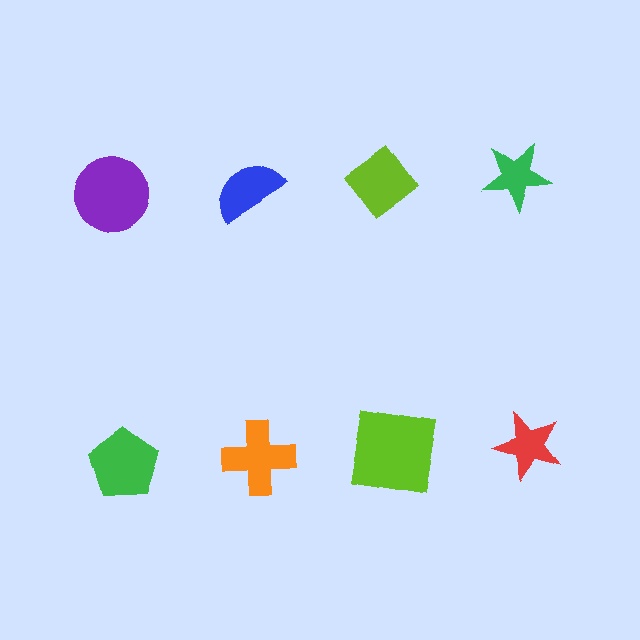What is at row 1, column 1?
A purple circle.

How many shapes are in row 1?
4 shapes.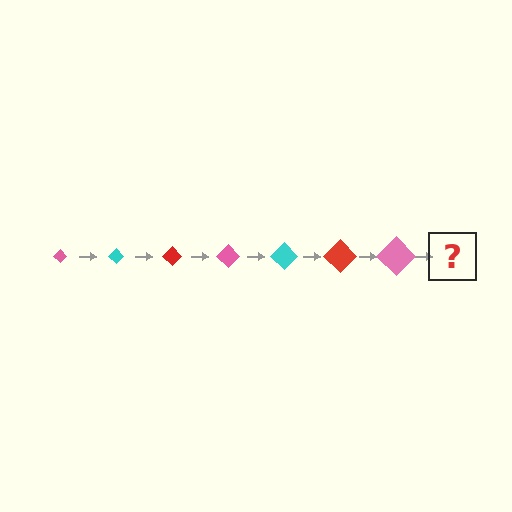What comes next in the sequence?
The next element should be a cyan diamond, larger than the previous one.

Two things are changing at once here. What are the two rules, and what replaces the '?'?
The two rules are that the diamond grows larger each step and the color cycles through pink, cyan, and red. The '?' should be a cyan diamond, larger than the previous one.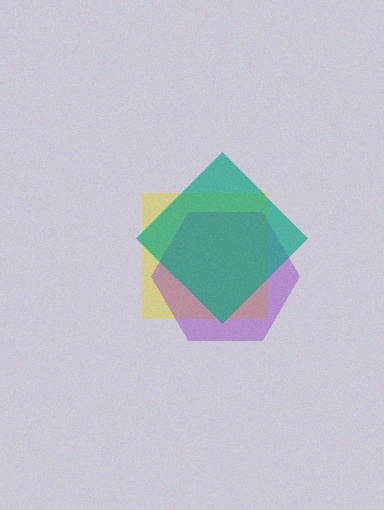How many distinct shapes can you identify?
There are 3 distinct shapes: a yellow square, a purple hexagon, a teal diamond.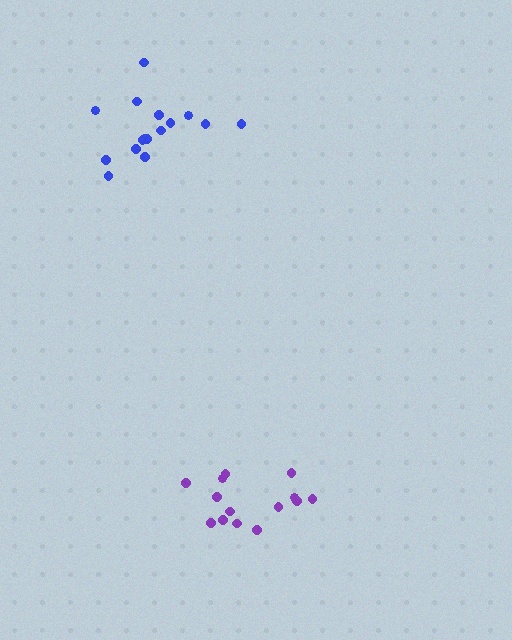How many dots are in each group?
Group 1: 14 dots, Group 2: 16 dots (30 total).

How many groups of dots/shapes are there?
There are 2 groups.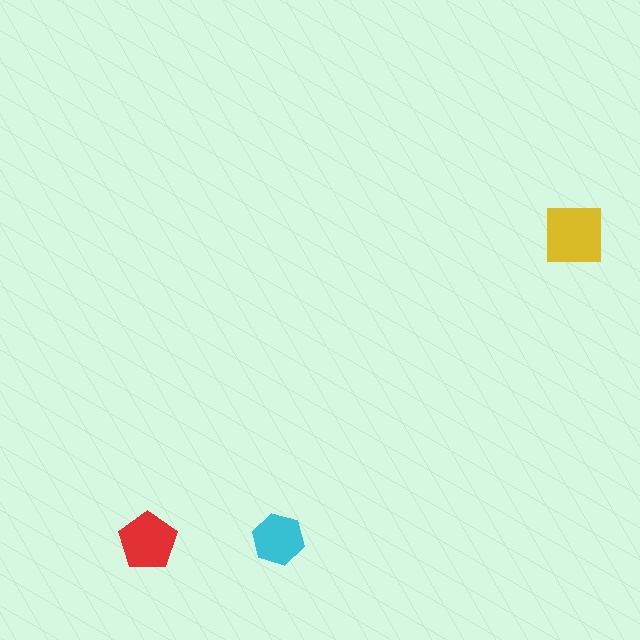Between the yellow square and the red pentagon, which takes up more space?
The yellow square.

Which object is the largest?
The yellow square.